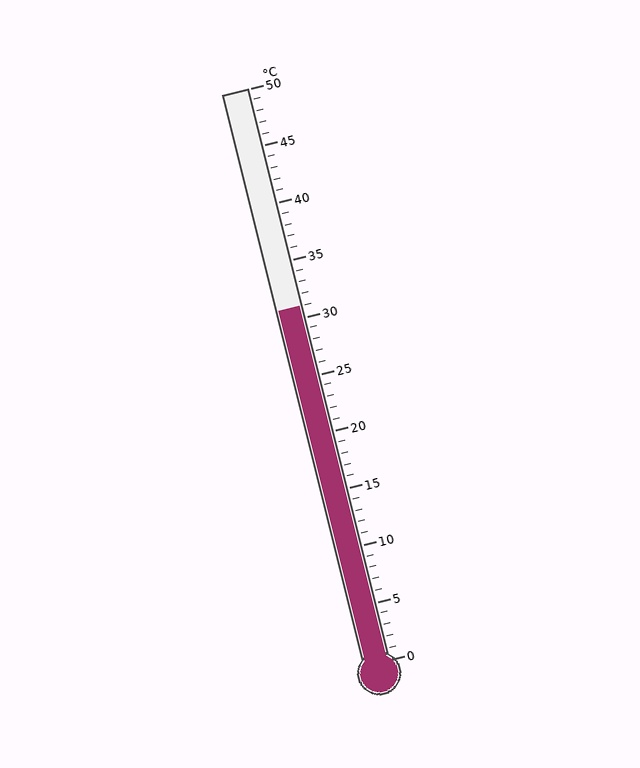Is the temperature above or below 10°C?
The temperature is above 10°C.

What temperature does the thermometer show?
The thermometer shows approximately 31°C.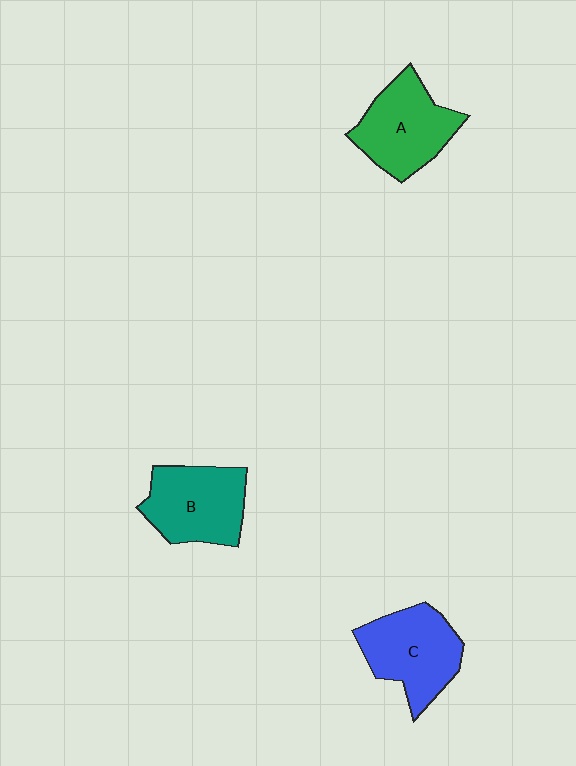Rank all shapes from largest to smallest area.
From largest to smallest: C (blue), A (green), B (teal).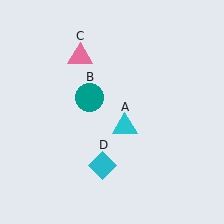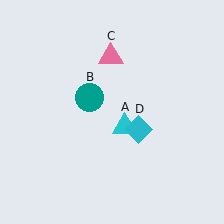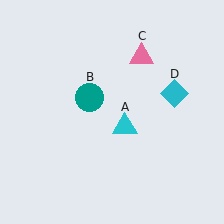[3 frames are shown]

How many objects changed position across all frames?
2 objects changed position: pink triangle (object C), cyan diamond (object D).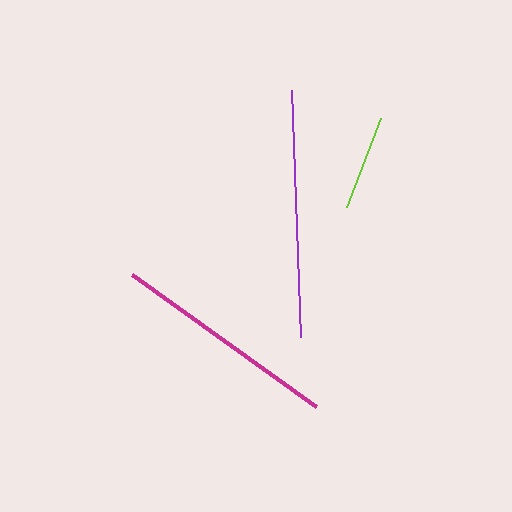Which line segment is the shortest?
The lime line is the shortest at approximately 95 pixels.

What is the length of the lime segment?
The lime segment is approximately 95 pixels long.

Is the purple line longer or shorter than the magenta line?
The purple line is longer than the magenta line.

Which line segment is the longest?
The purple line is the longest at approximately 247 pixels.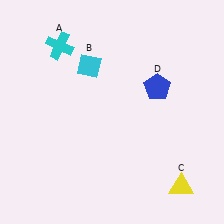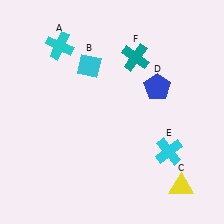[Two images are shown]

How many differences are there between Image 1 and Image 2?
There are 2 differences between the two images.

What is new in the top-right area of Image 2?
A teal cross (F) was added in the top-right area of Image 2.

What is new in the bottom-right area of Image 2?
A cyan cross (E) was added in the bottom-right area of Image 2.